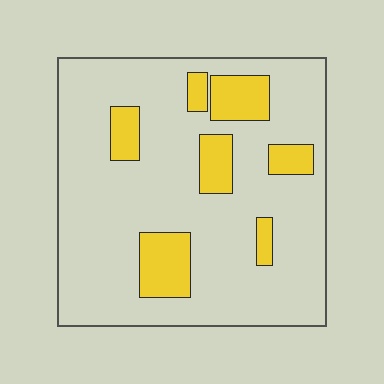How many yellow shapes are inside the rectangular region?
7.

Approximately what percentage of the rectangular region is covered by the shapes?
Approximately 20%.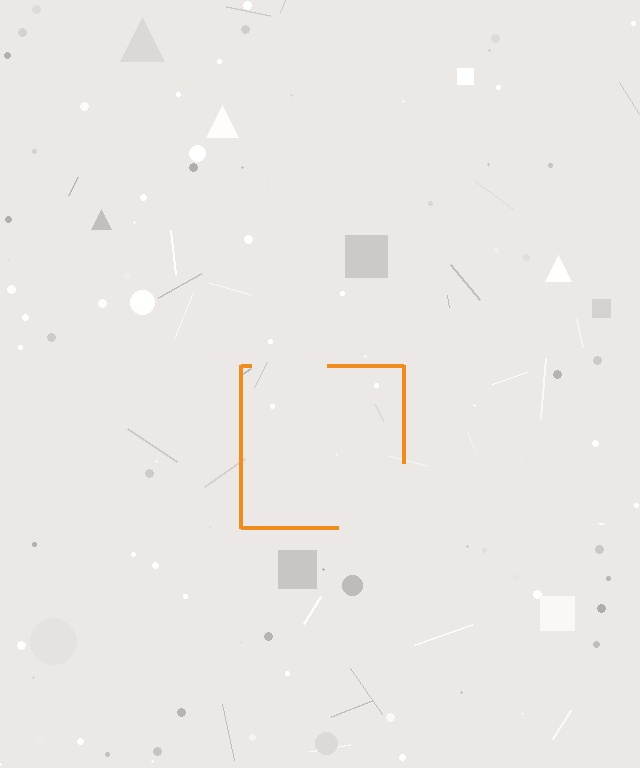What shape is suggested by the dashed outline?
The dashed outline suggests a square.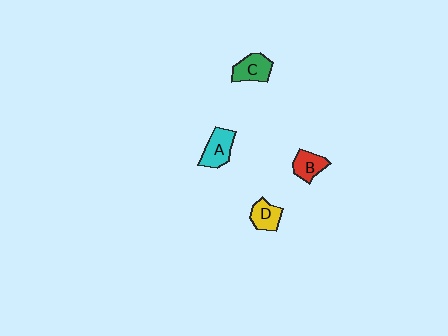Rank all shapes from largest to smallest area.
From largest to smallest: A (cyan), C (green), B (red), D (yellow).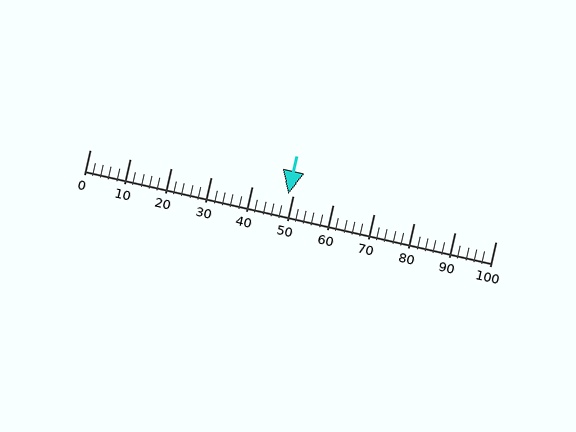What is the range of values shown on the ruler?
The ruler shows values from 0 to 100.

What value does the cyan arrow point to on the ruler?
The cyan arrow points to approximately 49.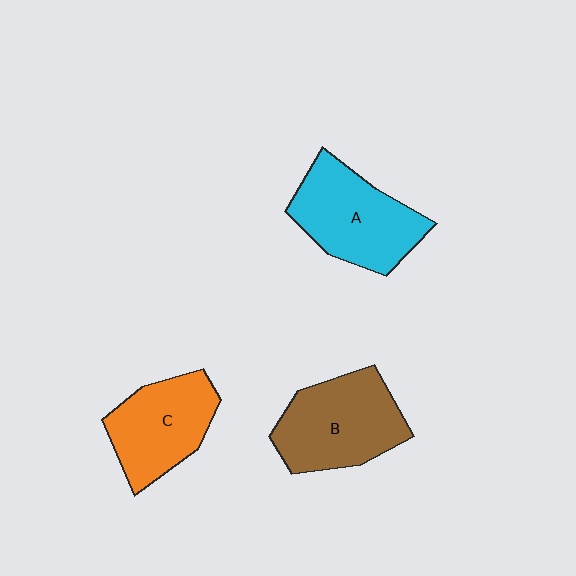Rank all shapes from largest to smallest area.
From largest to smallest: B (brown), A (cyan), C (orange).